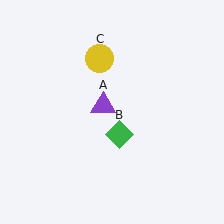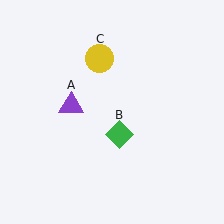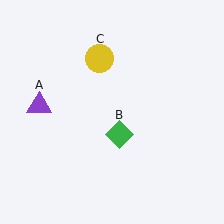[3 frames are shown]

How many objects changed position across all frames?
1 object changed position: purple triangle (object A).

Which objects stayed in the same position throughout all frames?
Green diamond (object B) and yellow circle (object C) remained stationary.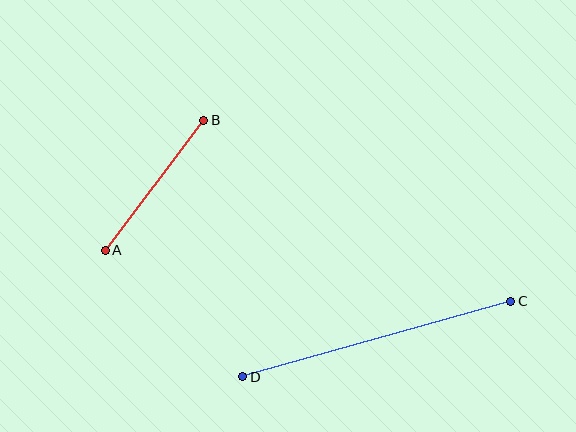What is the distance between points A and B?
The distance is approximately 163 pixels.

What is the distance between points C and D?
The distance is approximately 279 pixels.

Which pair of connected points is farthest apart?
Points C and D are farthest apart.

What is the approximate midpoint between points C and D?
The midpoint is at approximately (377, 339) pixels.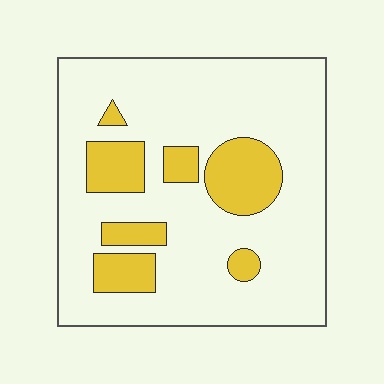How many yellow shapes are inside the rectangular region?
7.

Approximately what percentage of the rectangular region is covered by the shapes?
Approximately 20%.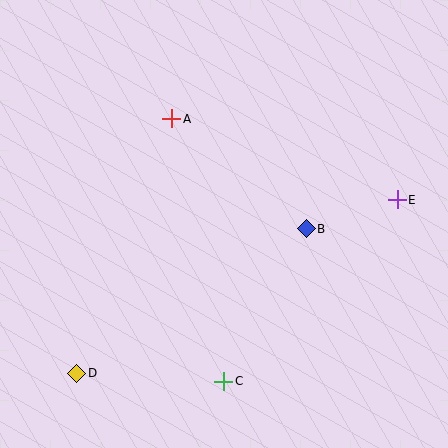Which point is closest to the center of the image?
Point B at (306, 229) is closest to the center.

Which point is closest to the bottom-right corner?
Point C is closest to the bottom-right corner.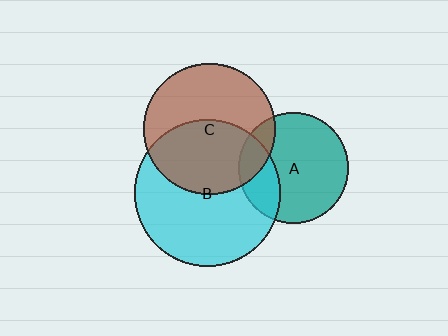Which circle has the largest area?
Circle B (cyan).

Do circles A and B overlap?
Yes.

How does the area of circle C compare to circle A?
Approximately 1.4 times.